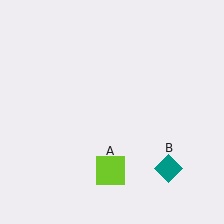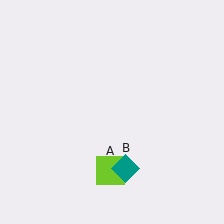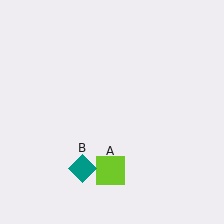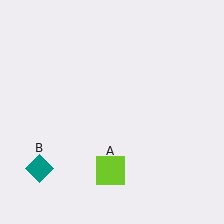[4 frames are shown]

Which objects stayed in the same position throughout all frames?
Lime square (object A) remained stationary.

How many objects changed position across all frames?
1 object changed position: teal diamond (object B).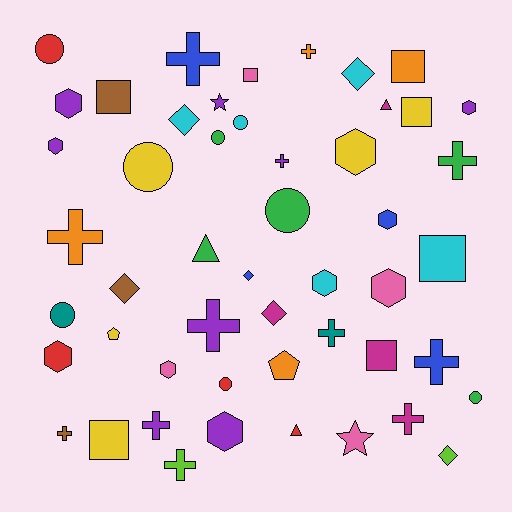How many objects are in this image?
There are 50 objects.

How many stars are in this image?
There are 2 stars.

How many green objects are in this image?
There are 5 green objects.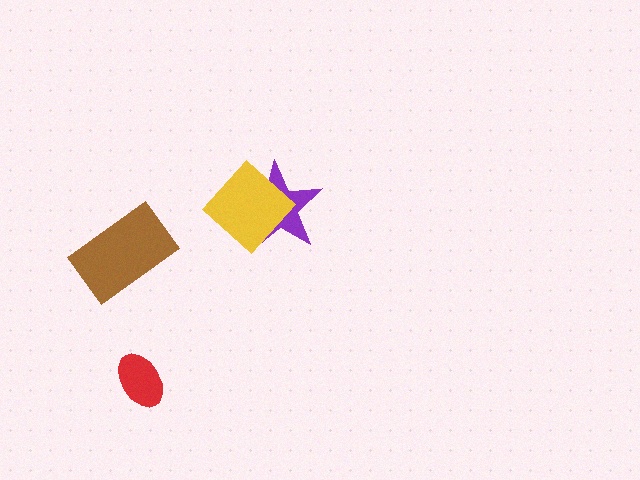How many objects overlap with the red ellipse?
0 objects overlap with the red ellipse.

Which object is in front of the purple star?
The yellow diamond is in front of the purple star.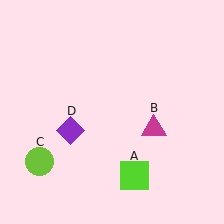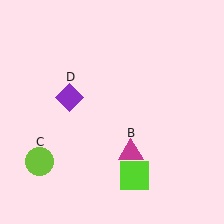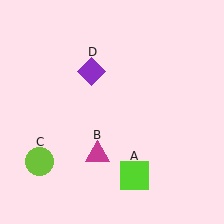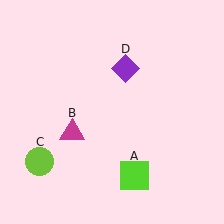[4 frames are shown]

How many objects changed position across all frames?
2 objects changed position: magenta triangle (object B), purple diamond (object D).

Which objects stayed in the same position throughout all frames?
Lime square (object A) and lime circle (object C) remained stationary.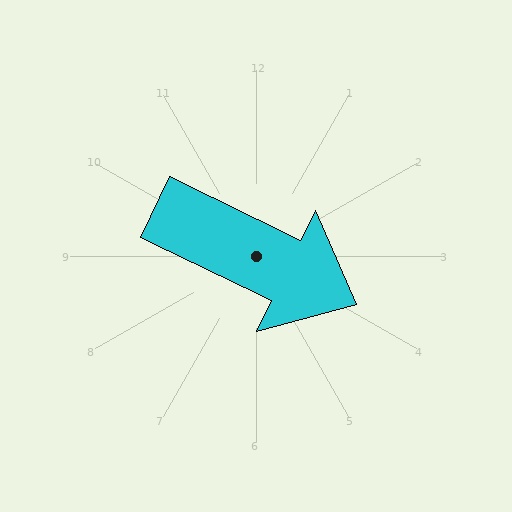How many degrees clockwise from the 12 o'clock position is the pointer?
Approximately 116 degrees.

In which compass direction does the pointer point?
Southeast.